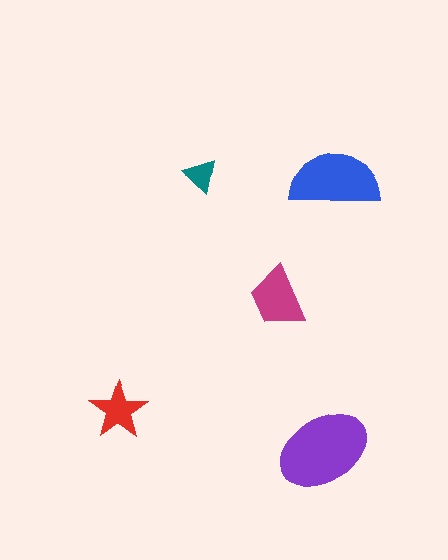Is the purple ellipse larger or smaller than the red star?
Larger.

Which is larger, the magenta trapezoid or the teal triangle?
The magenta trapezoid.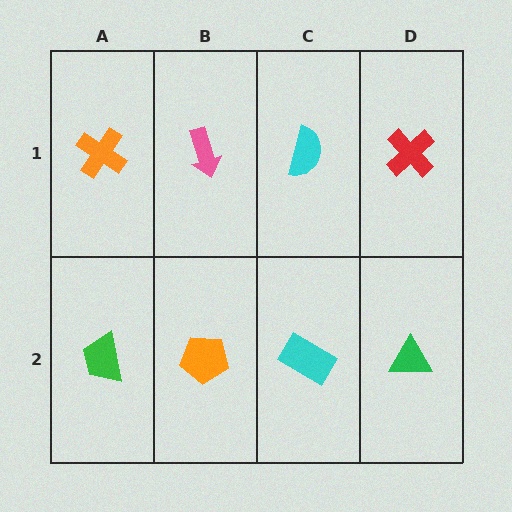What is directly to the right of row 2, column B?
A cyan rectangle.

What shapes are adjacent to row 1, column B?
An orange pentagon (row 2, column B), an orange cross (row 1, column A), a cyan semicircle (row 1, column C).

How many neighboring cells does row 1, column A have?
2.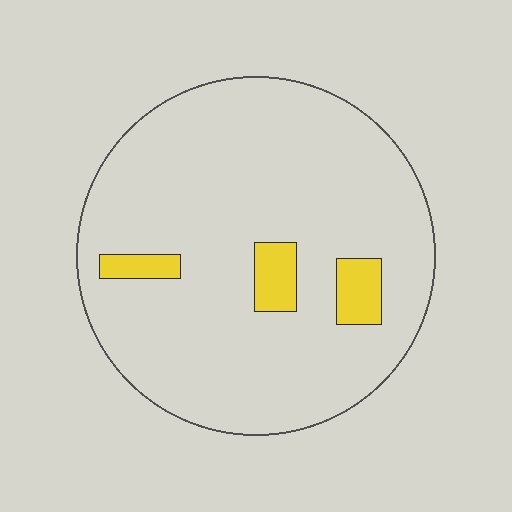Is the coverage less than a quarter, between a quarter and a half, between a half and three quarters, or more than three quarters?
Less than a quarter.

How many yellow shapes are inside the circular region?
3.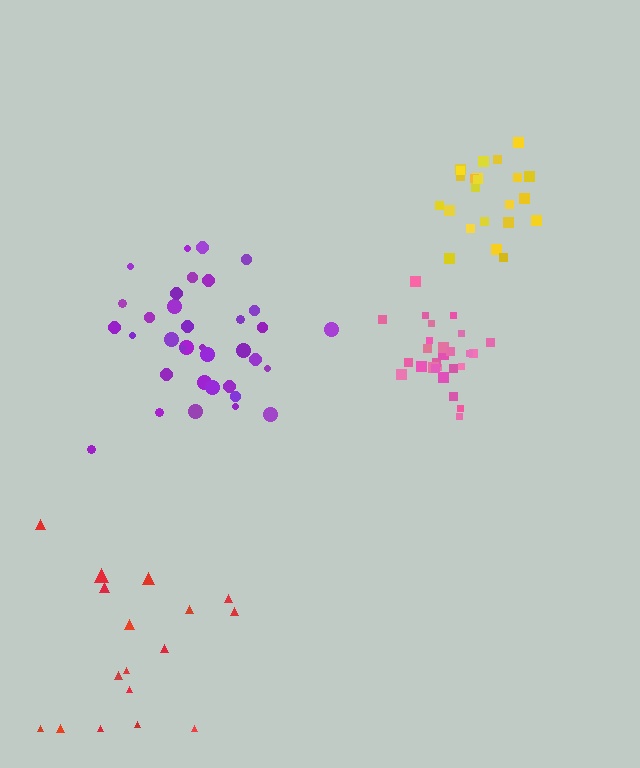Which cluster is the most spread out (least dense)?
Red.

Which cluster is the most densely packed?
Pink.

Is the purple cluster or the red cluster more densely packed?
Purple.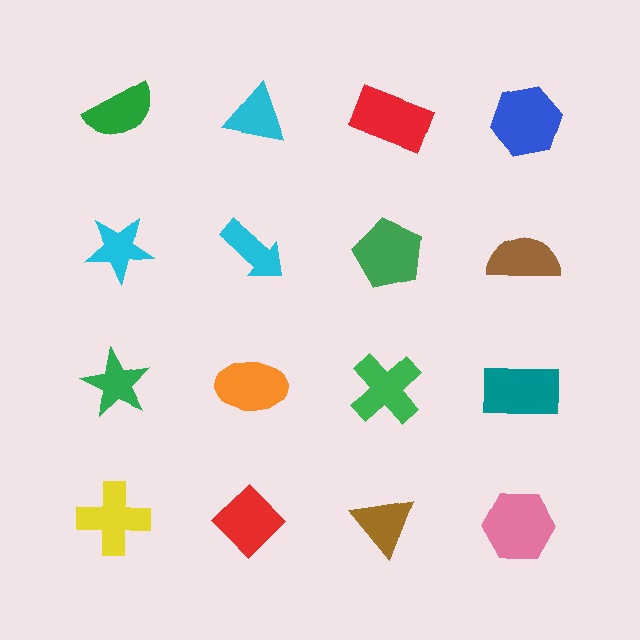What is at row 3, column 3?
A green cross.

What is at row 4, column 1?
A yellow cross.